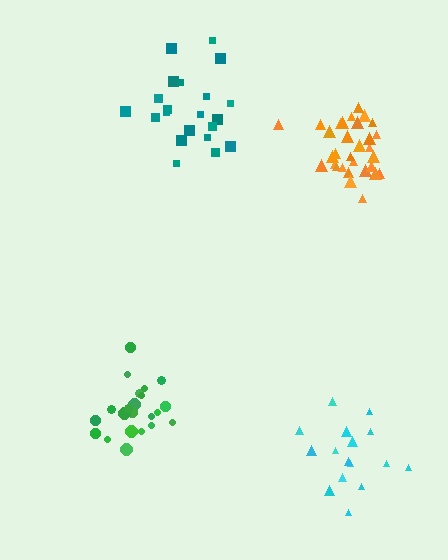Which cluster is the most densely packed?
Orange.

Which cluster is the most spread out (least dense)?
Cyan.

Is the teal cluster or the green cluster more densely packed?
Green.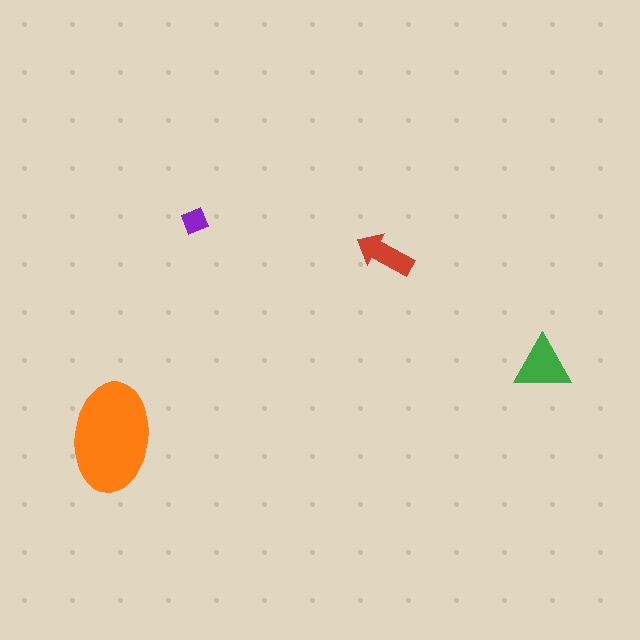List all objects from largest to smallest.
The orange ellipse, the green triangle, the red arrow, the purple diamond.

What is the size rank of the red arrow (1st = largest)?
3rd.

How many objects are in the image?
There are 4 objects in the image.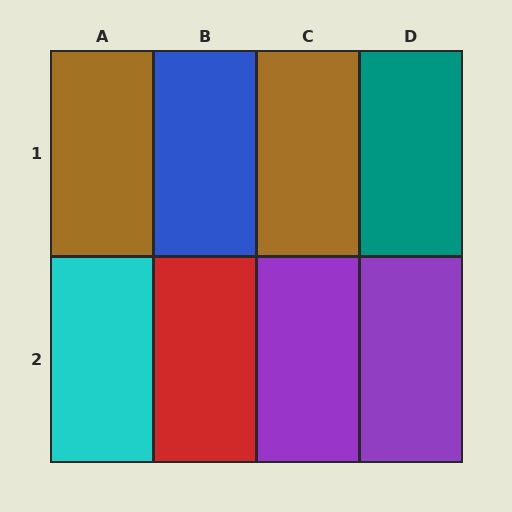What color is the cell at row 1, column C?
Brown.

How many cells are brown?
2 cells are brown.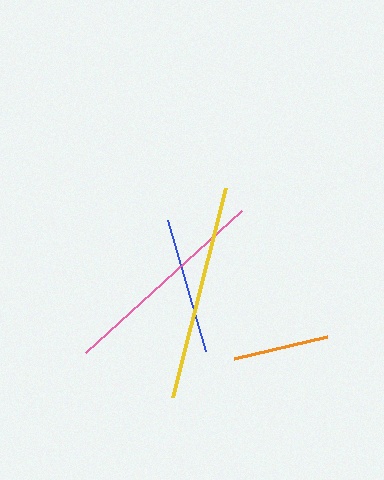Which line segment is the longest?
The yellow line is the longest at approximately 216 pixels.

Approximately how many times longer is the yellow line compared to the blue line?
The yellow line is approximately 1.6 times the length of the blue line.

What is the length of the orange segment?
The orange segment is approximately 96 pixels long.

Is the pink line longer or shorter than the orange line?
The pink line is longer than the orange line.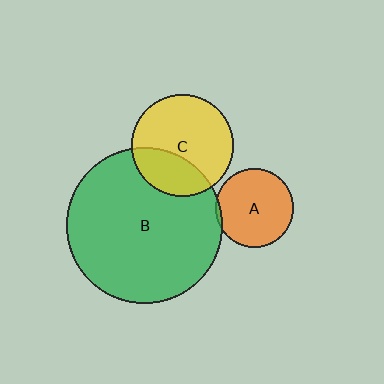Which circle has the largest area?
Circle B (green).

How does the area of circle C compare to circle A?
Approximately 1.7 times.